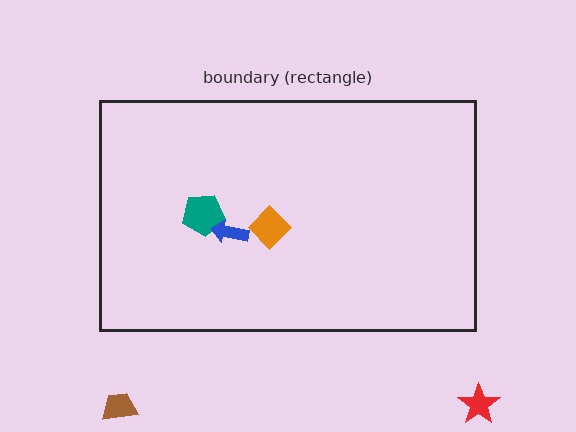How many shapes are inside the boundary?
3 inside, 2 outside.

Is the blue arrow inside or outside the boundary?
Inside.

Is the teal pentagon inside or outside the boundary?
Inside.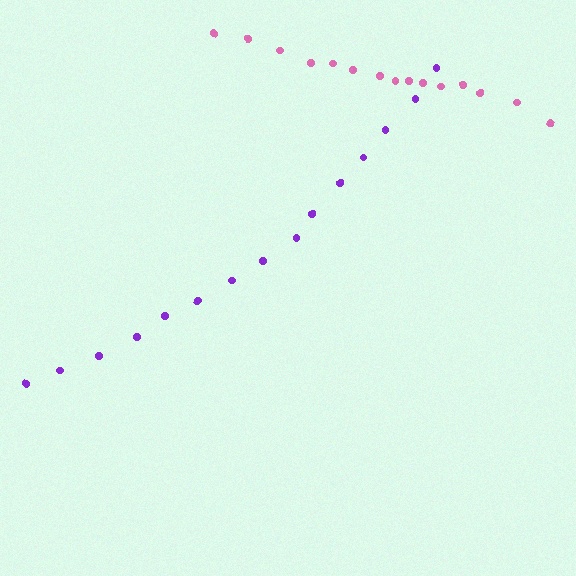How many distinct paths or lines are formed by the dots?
There are 2 distinct paths.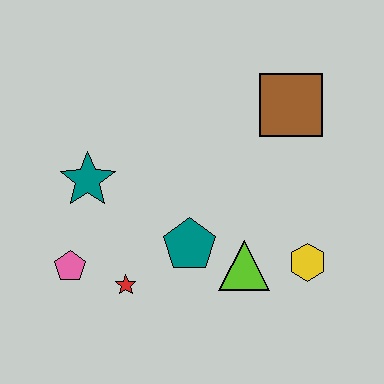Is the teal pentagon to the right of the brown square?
No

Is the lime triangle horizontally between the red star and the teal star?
No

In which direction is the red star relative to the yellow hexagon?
The red star is to the left of the yellow hexagon.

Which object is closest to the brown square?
The yellow hexagon is closest to the brown square.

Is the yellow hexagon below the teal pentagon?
Yes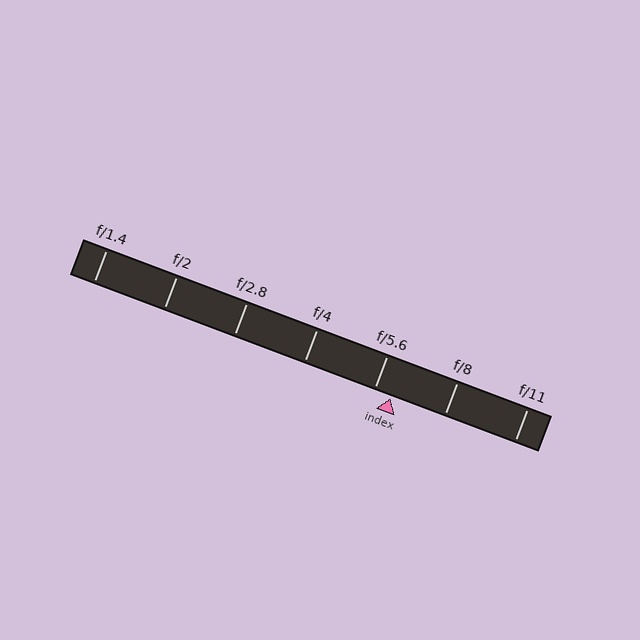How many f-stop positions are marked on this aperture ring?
There are 7 f-stop positions marked.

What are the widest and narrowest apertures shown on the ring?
The widest aperture shown is f/1.4 and the narrowest is f/11.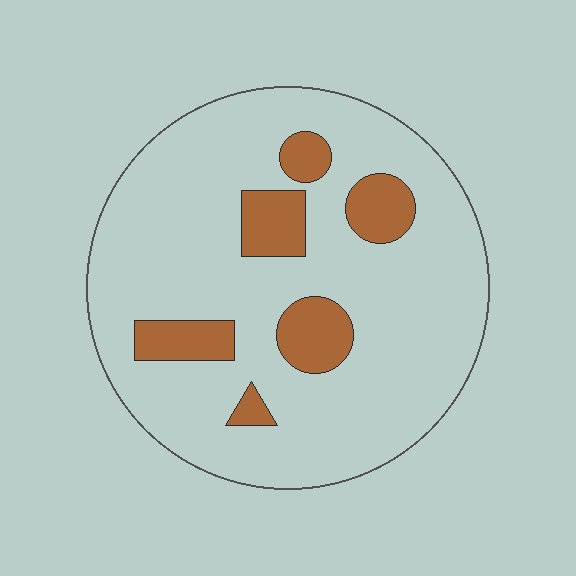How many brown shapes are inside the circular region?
6.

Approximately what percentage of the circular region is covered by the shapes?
Approximately 15%.